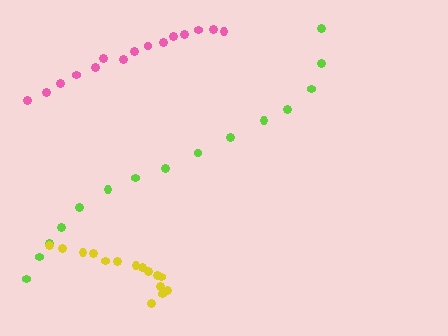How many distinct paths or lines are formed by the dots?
There are 3 distinct paths.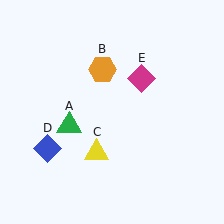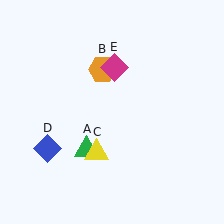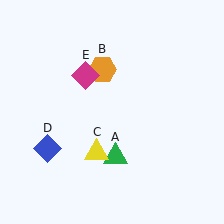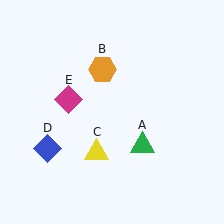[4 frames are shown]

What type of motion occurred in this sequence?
The green triangle (object A), magenta diamond (object E) rotated counterclockwise around the center of the scene.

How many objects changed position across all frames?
2 objects changed position: green triangle (object A), magenta diamond (object E).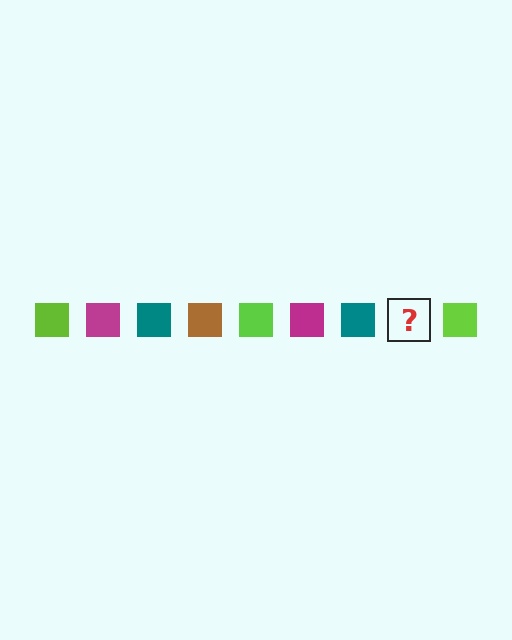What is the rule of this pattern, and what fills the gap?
The rule is that the pattern cycles through lime, magenta, teal, brown squares. The gap should be filled with a brown square.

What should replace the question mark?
The question mark should be replaced with a brown square.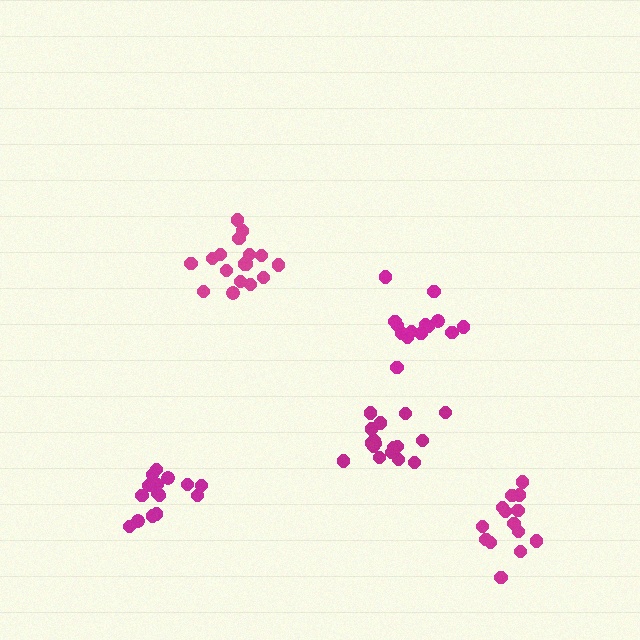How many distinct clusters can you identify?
There are 5 distinct clusters.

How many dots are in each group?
Group 1: 18 dots, Group 2: 14 dots, Group 3: 18 dots, Group 4: 17 dots, Group 5: 14 dots (81 total).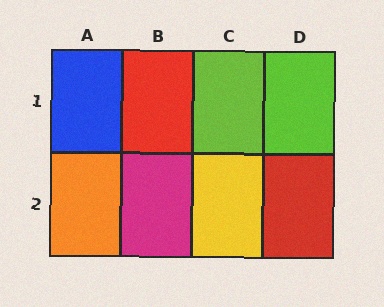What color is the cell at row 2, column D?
Red.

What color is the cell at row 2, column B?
Magenta.